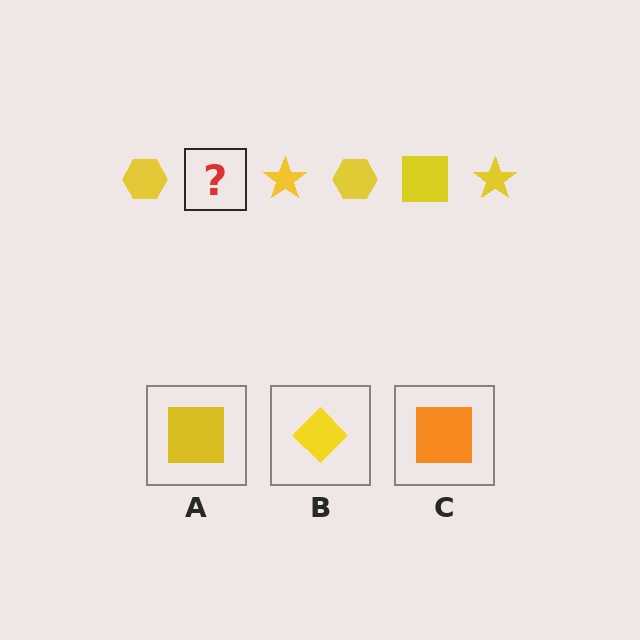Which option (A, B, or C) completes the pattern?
A.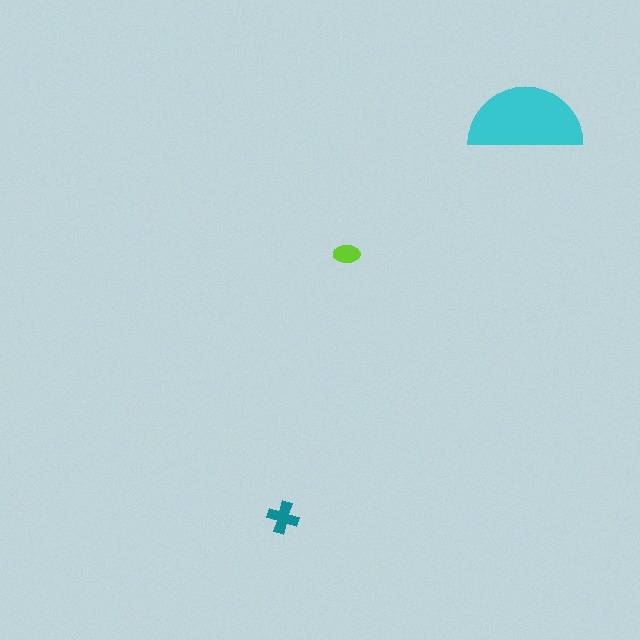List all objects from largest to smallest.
The cyan semicircle, the teal cross, the lime ellipse.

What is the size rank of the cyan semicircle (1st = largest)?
1st.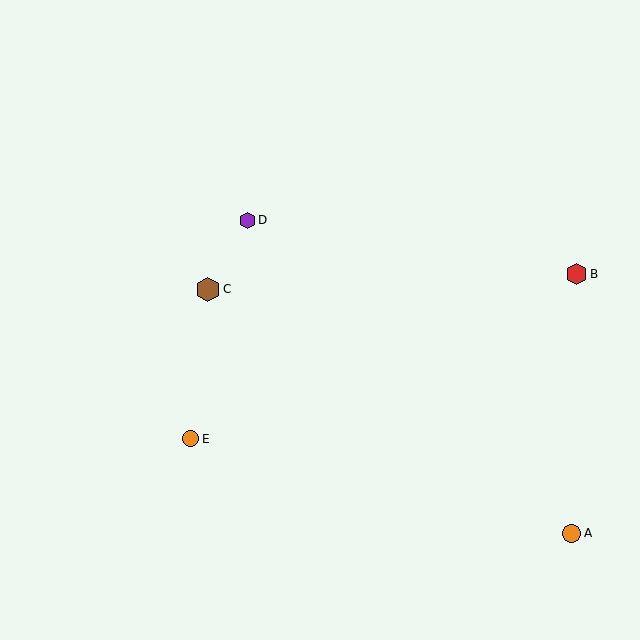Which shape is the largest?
The brown hexagon (labeled C) is the largest.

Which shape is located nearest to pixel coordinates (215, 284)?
The brown hexagon (labeled C) at (208, 289) is nearest to that location.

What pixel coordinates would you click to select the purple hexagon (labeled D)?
Click at (247, 220) to select the purple hexagon D.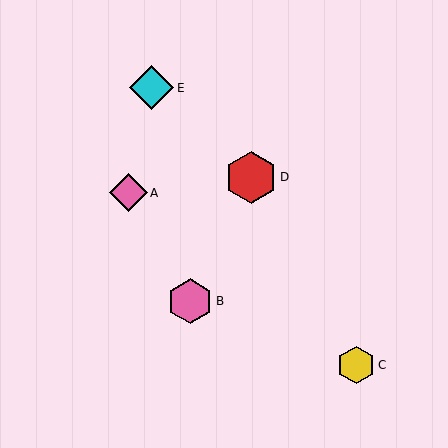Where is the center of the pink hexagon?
The center of the pink hexagon is at (190, 301).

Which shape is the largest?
The red hexagon (labeled D) is the largest.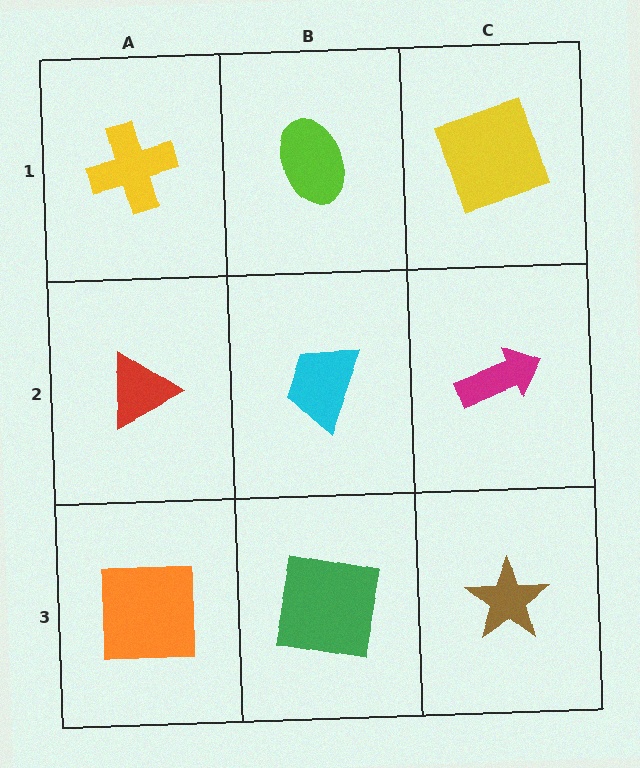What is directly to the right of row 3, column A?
A green square.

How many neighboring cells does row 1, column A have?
2.